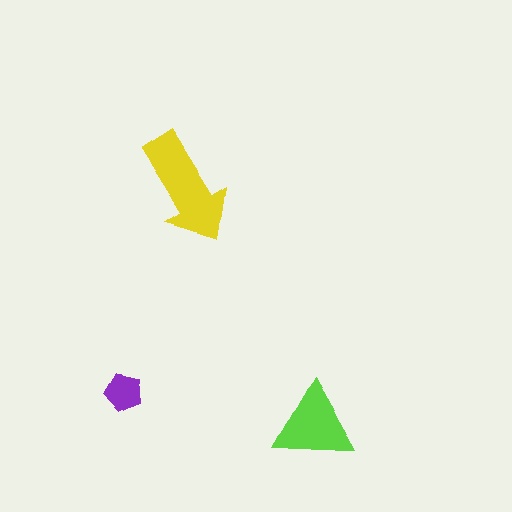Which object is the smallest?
The purple pentagon.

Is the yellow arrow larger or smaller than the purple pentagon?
Larger.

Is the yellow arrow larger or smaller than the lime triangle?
Larger.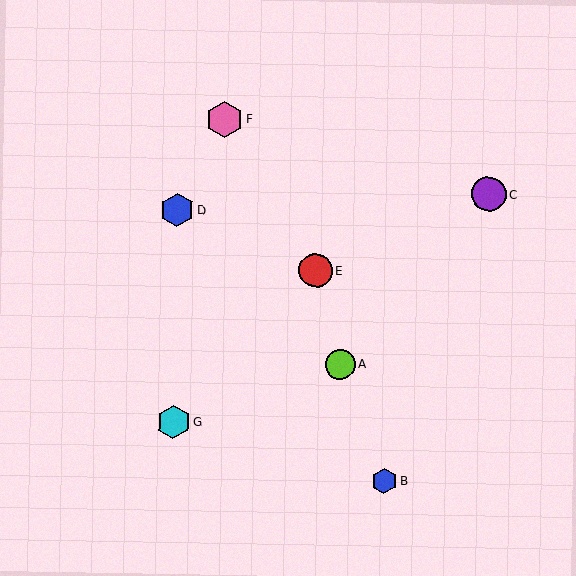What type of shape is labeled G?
Shape G is a cyan hexagon.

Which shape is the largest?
The pink hexagon (labeled F) is the largest.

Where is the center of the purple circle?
The center of the purple circle is at (489, 194).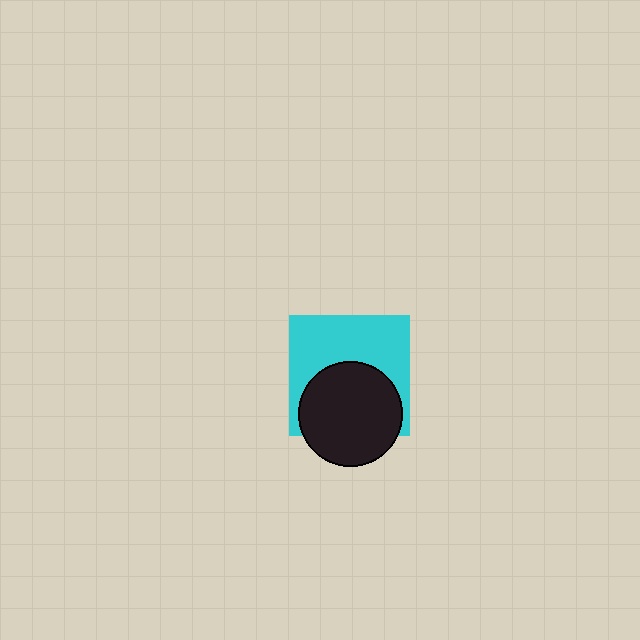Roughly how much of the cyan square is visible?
About half of it is visible (roughly 54%).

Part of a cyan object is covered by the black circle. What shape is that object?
It is a square.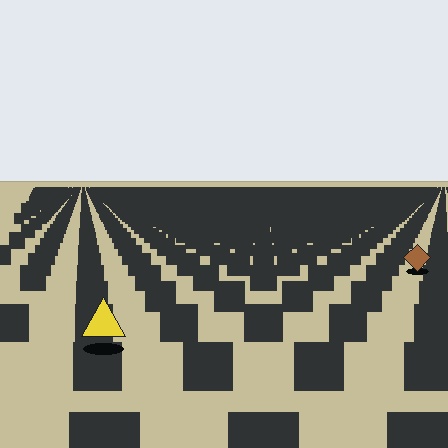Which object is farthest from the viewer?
The brown diamond is farthest from the viewer. It appears smaller and the ground texture around it is denser.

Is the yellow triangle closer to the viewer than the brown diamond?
Yes. The yellow triangle is closer — you can tell from the texture gradient: the ground texture is coarser near it.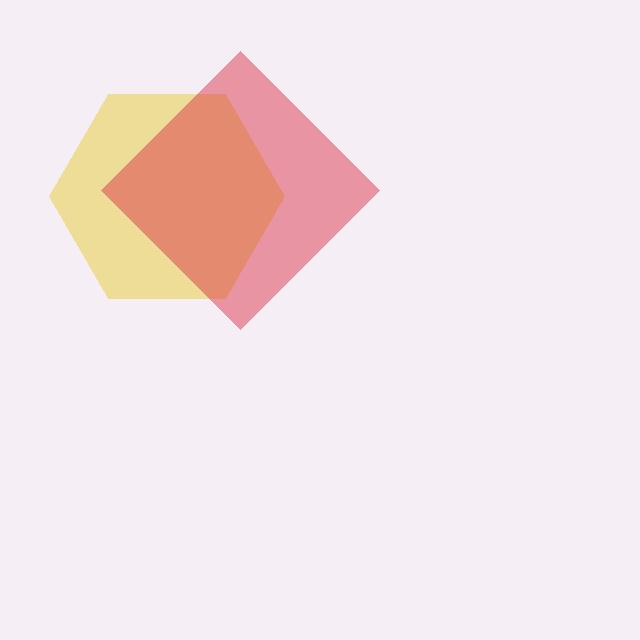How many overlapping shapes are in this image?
There are 2 overlapping shapes in the image.